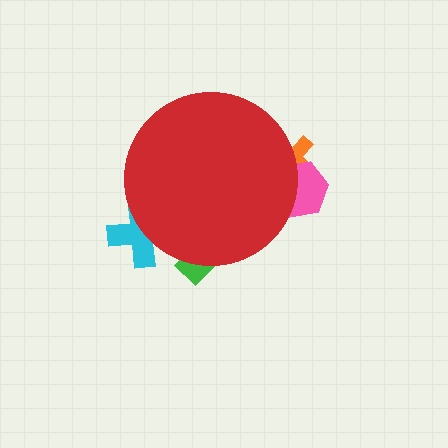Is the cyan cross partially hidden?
Yes, the cyan cross is partially hidden behind the red circle.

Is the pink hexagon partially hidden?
Yes, the pink hexagon is partially hidden behind the red circle.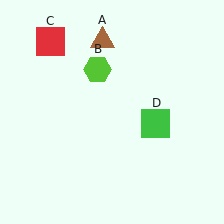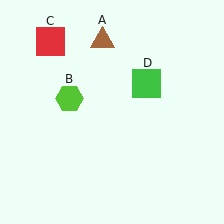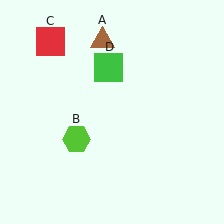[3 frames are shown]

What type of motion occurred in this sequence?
The lime hexagon (object B), green square (object D) rotated counterclockwise around the center of the scene.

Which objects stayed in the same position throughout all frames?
Brown triangle (object A) and red square (object C) remained stationary.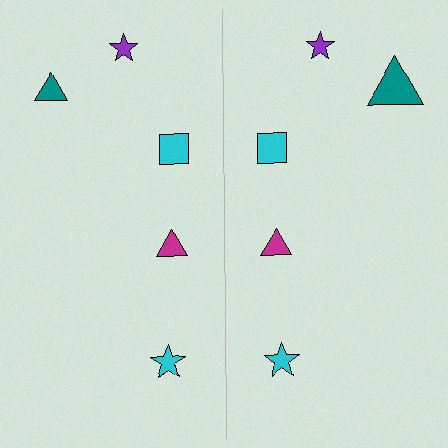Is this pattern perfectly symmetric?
No, the pattern is not perfectly symmetric. The teal triangle on the right side has a different size than its mirror counterpart.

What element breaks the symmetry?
The teal triangle on the right side has a different size than its mirror counterpart.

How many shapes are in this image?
There are 10 shapes in this image.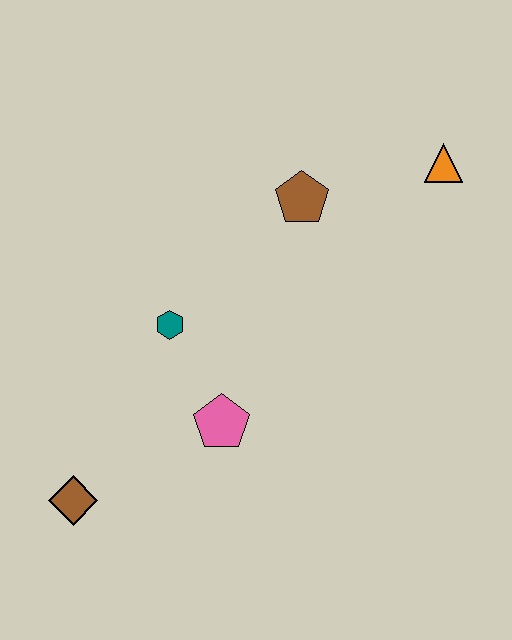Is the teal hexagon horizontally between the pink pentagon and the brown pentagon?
No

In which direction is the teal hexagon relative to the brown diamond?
The teal hexagon is above the brown diamond.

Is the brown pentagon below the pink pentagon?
No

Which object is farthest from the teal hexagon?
The orange triangle is farthest from the teal hexagon.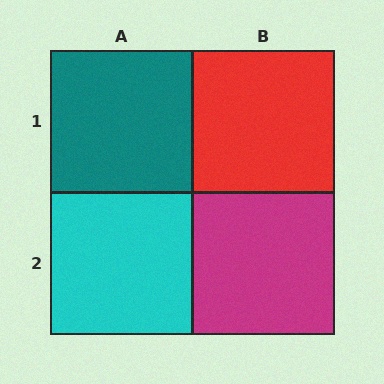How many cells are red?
1 cell is red.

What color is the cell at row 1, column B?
Red.